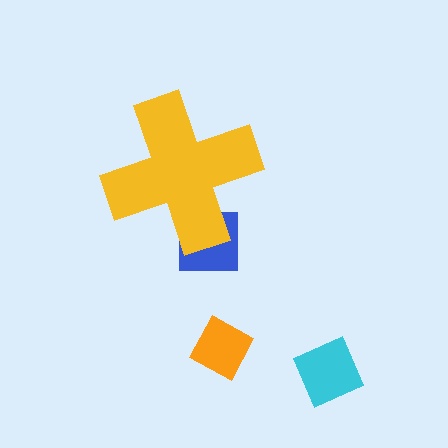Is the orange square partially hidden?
No, the orange square is fully visible.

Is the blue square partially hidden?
Yes, the blue square is partially hidden behind the yellow cross.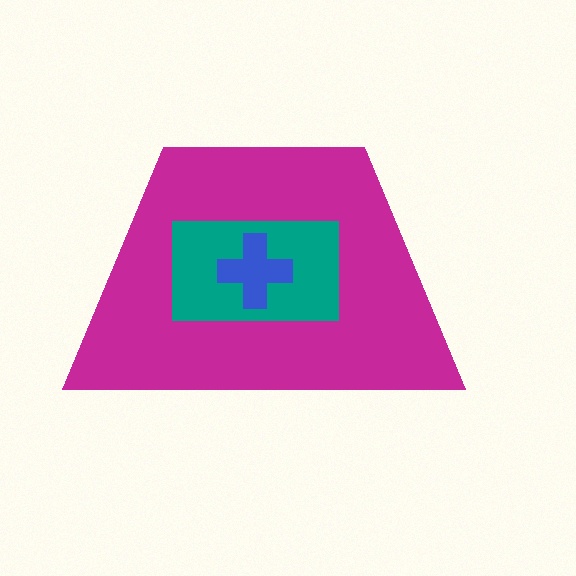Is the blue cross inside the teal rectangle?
Yes.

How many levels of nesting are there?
3.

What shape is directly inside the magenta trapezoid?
The teal rectangle.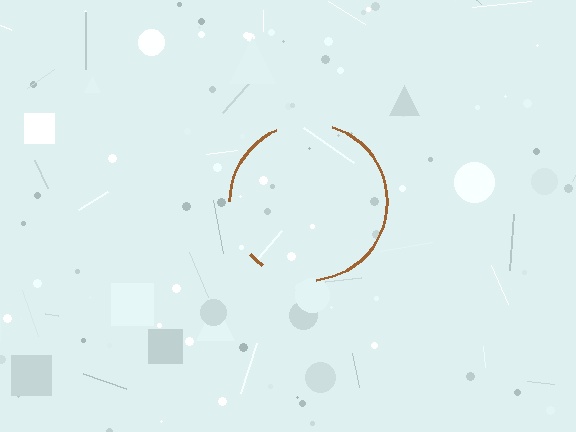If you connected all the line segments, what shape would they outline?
They would outline a circle.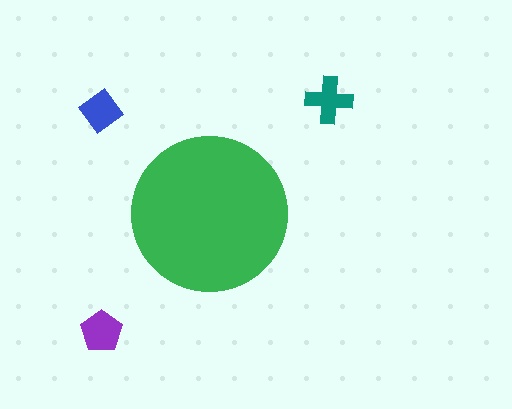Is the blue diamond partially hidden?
No, the blue diamond is fully visible.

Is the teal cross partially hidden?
No, the teal cross is fully visible.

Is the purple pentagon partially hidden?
No, the purple pentagon is fully visible.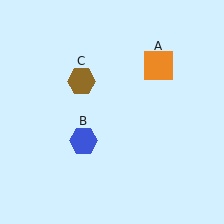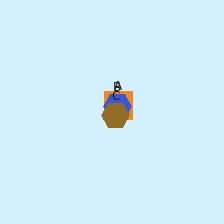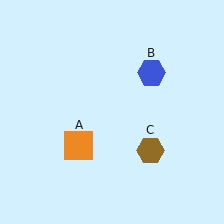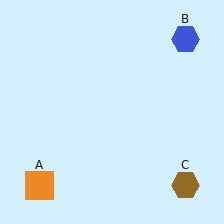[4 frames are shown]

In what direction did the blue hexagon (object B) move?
The blue hexagon (object B) moved up and to the right.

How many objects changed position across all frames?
3 objects changed position: orange square (object A), blue hexagon (object B), brown hexagon (object C).